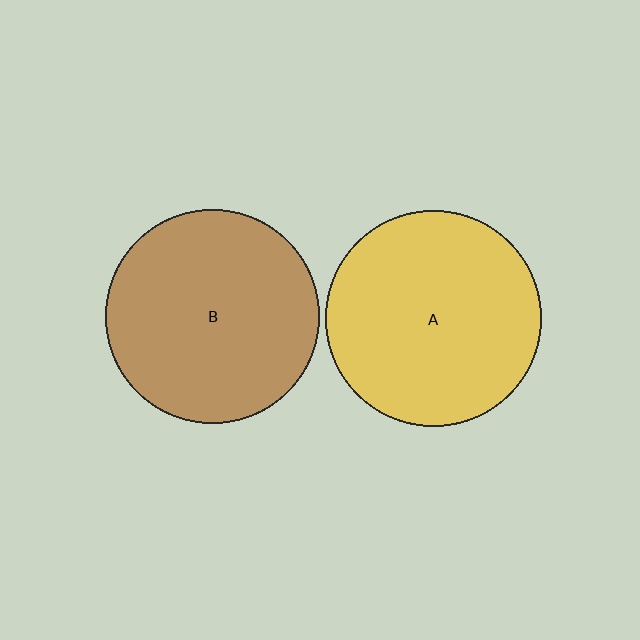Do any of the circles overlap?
No, none of the circles overlap.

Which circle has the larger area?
Circle A (yellow).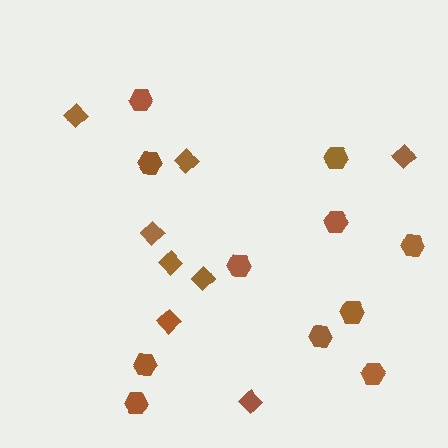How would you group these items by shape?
There are 2 groups: one group of hexagons (11) and one group of diamonds (8).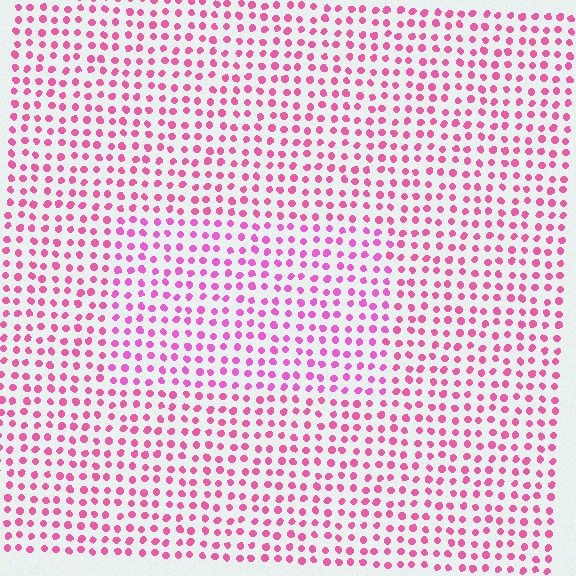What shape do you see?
I see a rectangle.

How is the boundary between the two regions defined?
The boundary is defined purely by a slight shift in hue (about 18 degrees). Spacing, size, and orientation are identical on both sides.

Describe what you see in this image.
The image is filled with small pink elements in a uniform arrangement. A rectangle-shaped region is visible where the elements are tinted to a slightly different hue, forming a subtle color boundary.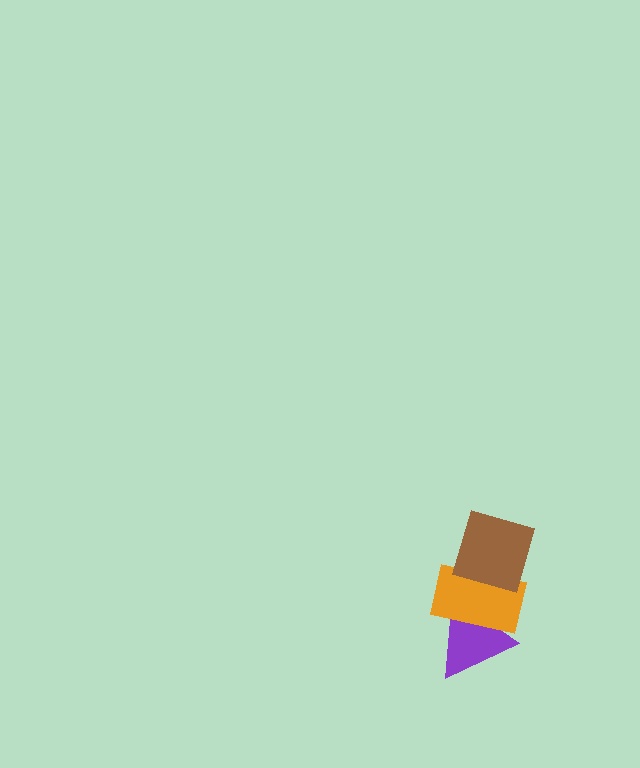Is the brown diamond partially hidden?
No, no other shape covers it.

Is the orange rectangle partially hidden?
Yes, it is partially covered by another shape.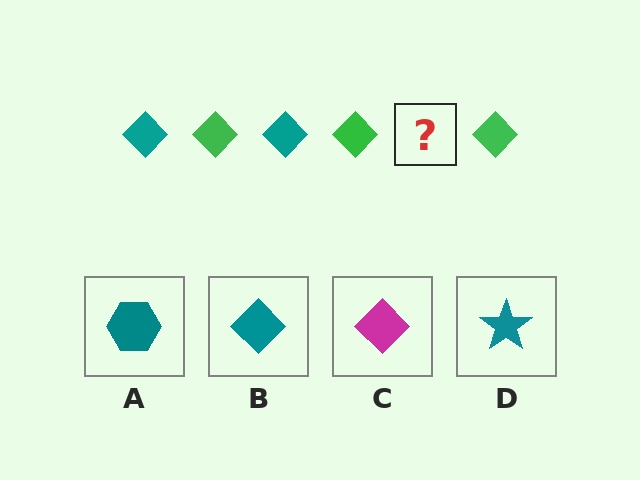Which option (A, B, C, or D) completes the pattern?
B.